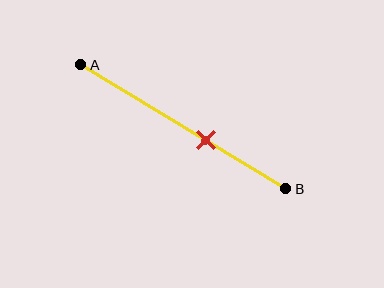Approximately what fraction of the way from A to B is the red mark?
The red mark is approximately 60% of the way from A to B.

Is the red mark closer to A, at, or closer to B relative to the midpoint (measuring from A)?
The red mark is closer to point B than the midpoint of segment AB.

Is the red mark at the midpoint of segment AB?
No, the mark is at about 60% from A, not at the 50% midpoint.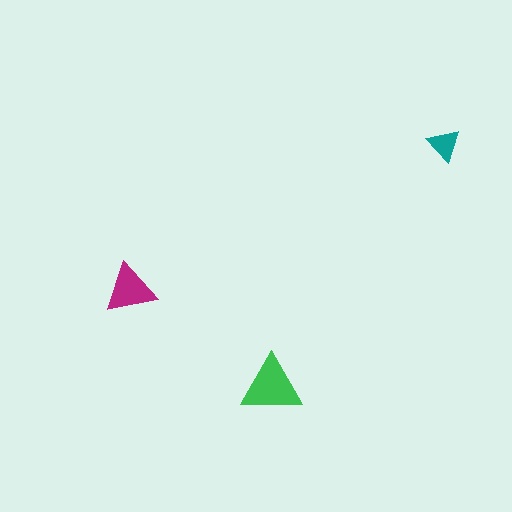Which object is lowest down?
The green triangle is bottommost.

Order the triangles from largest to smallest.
the green one, the magenta one, the teal one.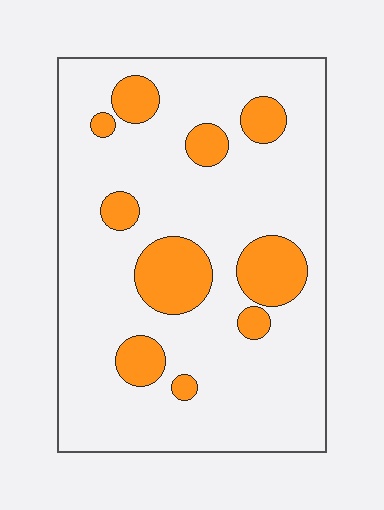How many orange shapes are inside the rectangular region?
10.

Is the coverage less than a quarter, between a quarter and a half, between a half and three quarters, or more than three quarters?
Less than a quarter.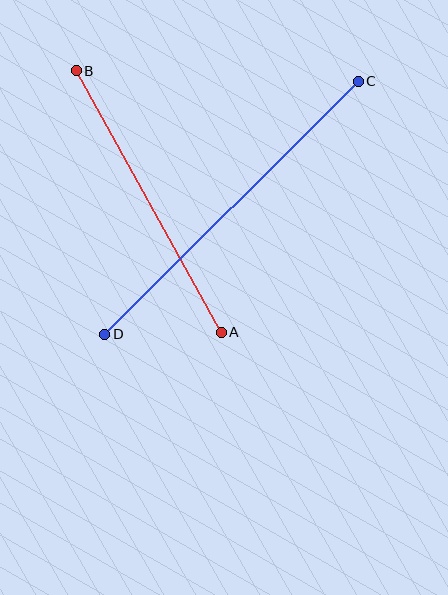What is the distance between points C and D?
The distance is approximately 358 pixels.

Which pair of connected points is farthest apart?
Points C and D are farthest apart.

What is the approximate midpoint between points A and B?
The midpoint is at approximately (149, 201) pixels.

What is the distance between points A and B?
The distance is approximately 299 pixels.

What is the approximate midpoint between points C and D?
The midpoint is at approximately (232, 208) pixels.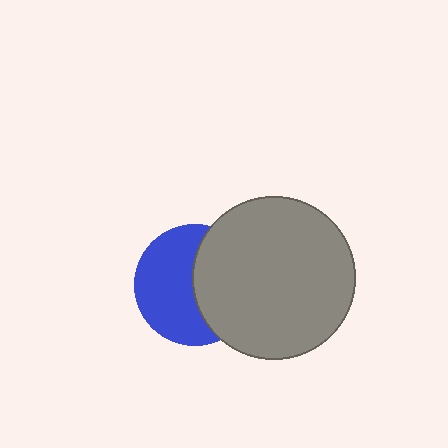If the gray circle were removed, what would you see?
You would see the complete blue circle.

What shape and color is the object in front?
The object in front is a gray circle.